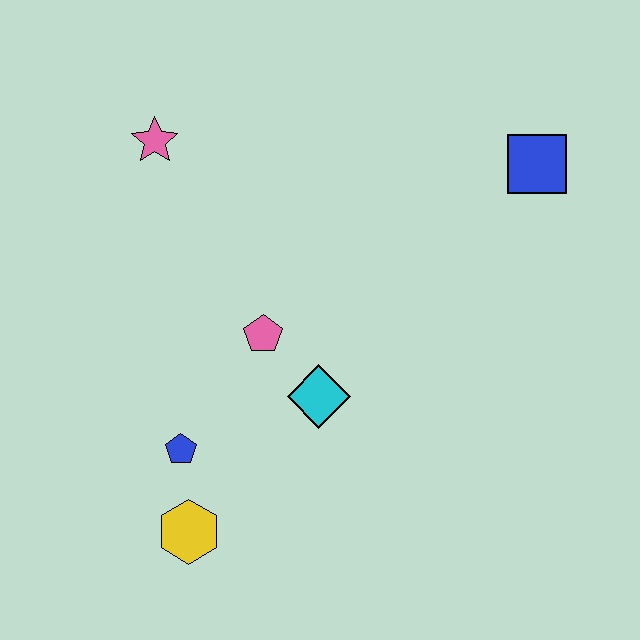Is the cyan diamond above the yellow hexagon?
Yes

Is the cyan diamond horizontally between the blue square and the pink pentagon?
Yes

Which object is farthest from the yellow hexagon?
The blue square is farthest from the yellow hexagon.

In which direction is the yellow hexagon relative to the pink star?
The yellow hexagon is below the pink star.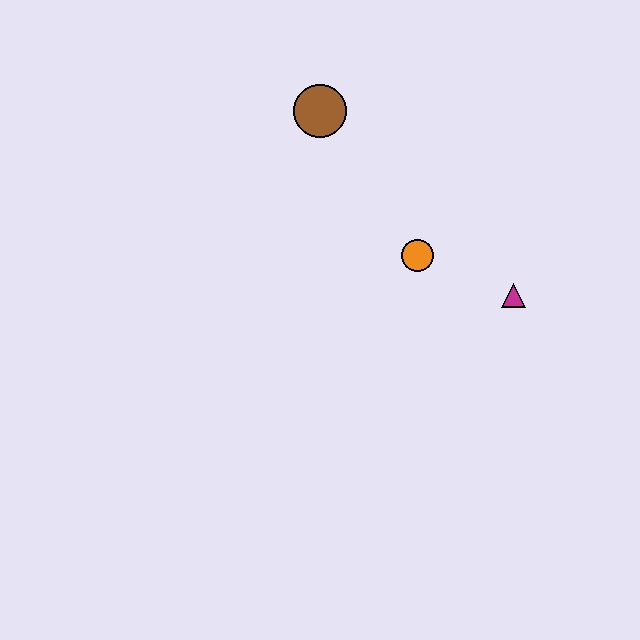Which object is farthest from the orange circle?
The brown circle is farthest from the orange circle.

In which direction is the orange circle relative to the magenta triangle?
The orange circle is to the left of the magenta triangle.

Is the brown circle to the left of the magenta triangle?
Yes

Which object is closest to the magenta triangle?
The orange circle is closest to the magenta triangle.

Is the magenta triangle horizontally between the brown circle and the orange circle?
No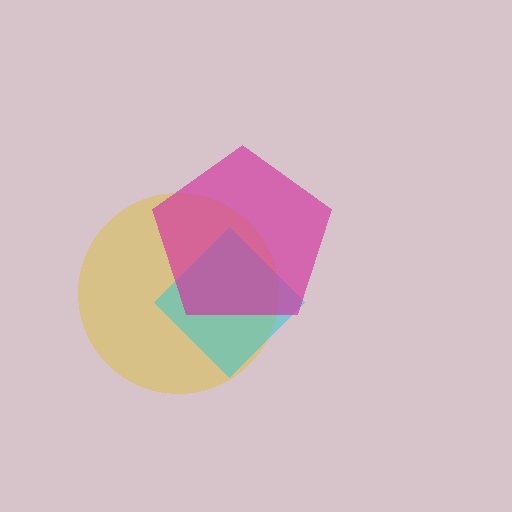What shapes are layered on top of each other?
The layered shapes are: a yellow circle, a cyan diamond, a magenta pentagon.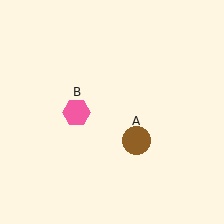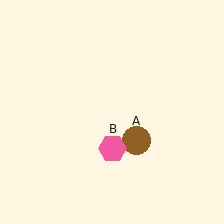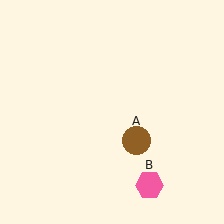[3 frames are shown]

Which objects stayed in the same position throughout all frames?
Brown circle (object A) remained stationary.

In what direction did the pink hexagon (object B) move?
The pink hexagon (object B) moved down and to the right.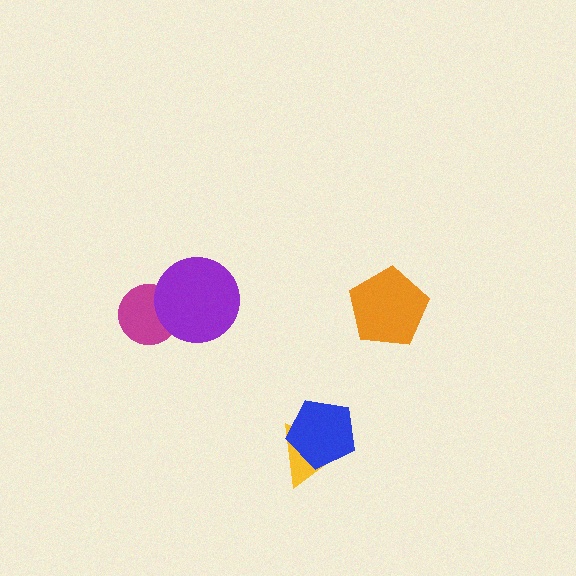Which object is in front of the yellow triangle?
The blue pentagon is in front of the yellow triangle.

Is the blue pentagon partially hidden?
No, no other shape covers it.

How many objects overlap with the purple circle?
1 object overlaps with the purple circle.